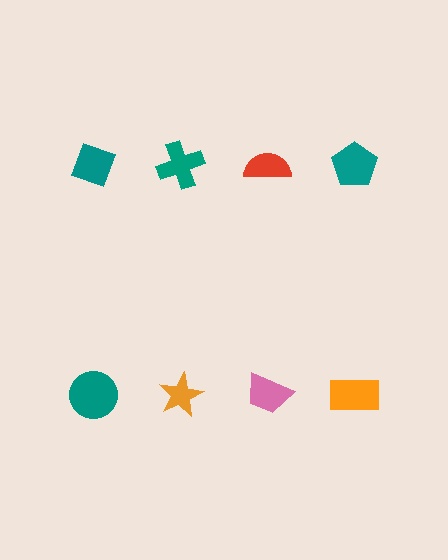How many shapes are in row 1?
4 shapes.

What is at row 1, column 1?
A teal diamond.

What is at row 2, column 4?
An orange rectangle.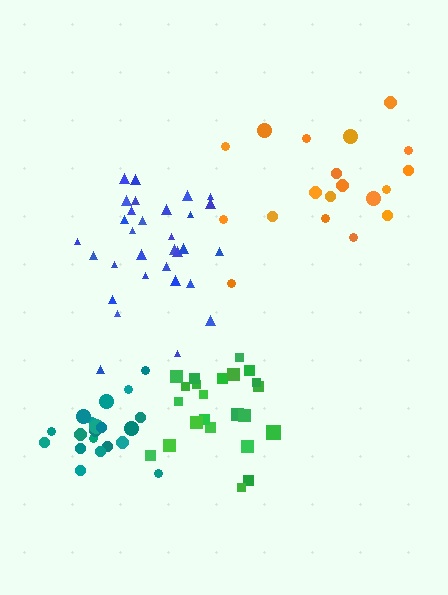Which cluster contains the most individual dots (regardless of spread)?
Blue (31).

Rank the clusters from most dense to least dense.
teal, green, blue, orange.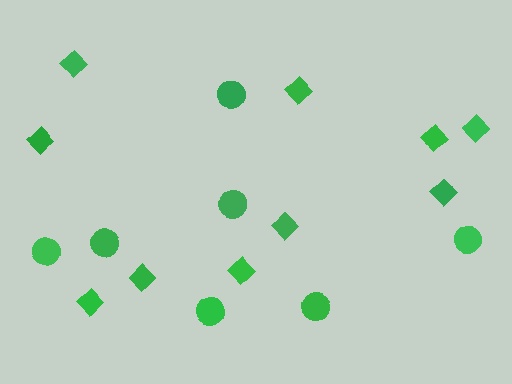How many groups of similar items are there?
There are 2 groups: one group of circles (7) and one group of diamonds (10).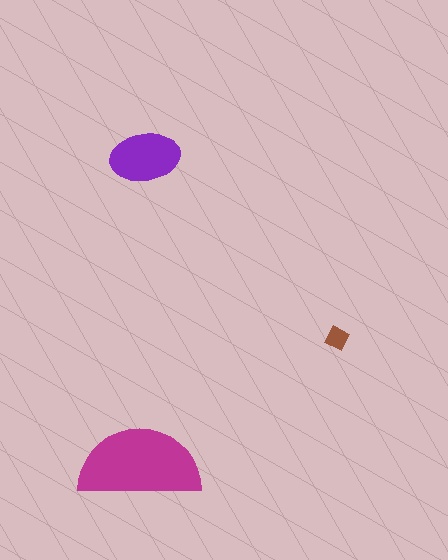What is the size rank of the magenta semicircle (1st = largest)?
1st.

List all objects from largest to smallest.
The magenta semicircle, the purple ellipse, the brown diamond.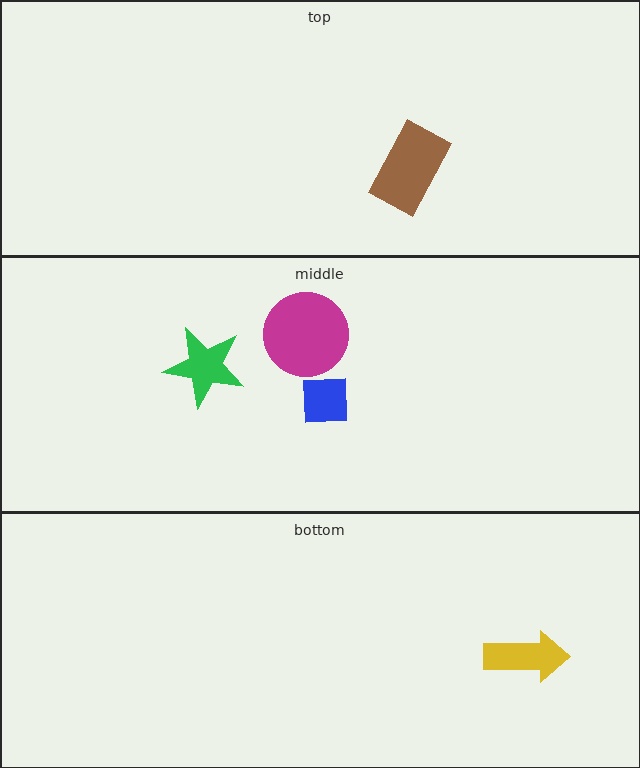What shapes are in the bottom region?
The yellow arrow.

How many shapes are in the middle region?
3.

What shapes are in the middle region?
The green star, the blue square, the magenta circle.